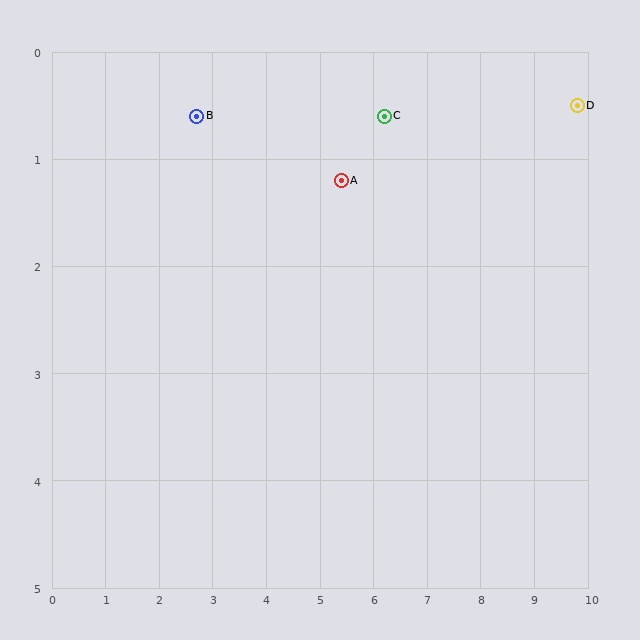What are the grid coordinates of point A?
Point A is at approximately (5.4, 1.2).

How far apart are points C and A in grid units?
Points C and A are about 1.0 grid units apart.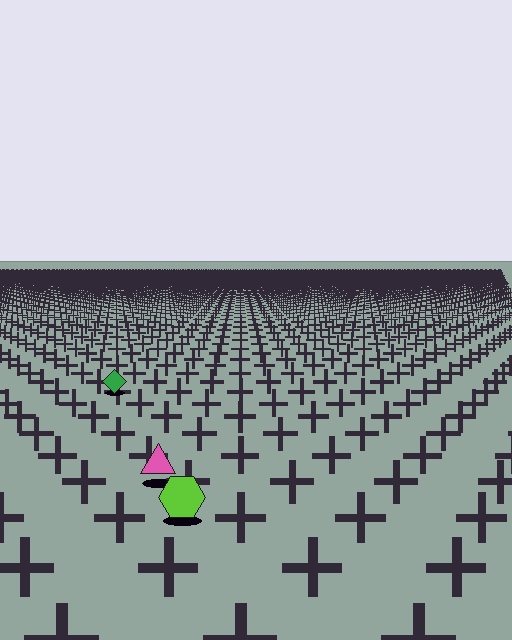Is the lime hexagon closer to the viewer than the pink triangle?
Yes. The lime hexagon is closer — you can tell from the texture gradient: the ground texture is coarser near it.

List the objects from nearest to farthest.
From nearest to farthest: the lime hexagon, the pink triangle, the green diamond.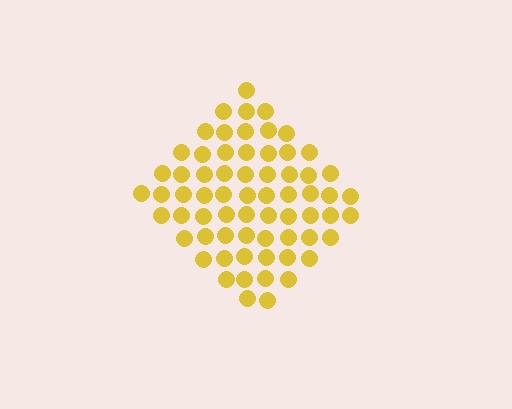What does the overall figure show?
The overall figure shows a diamond.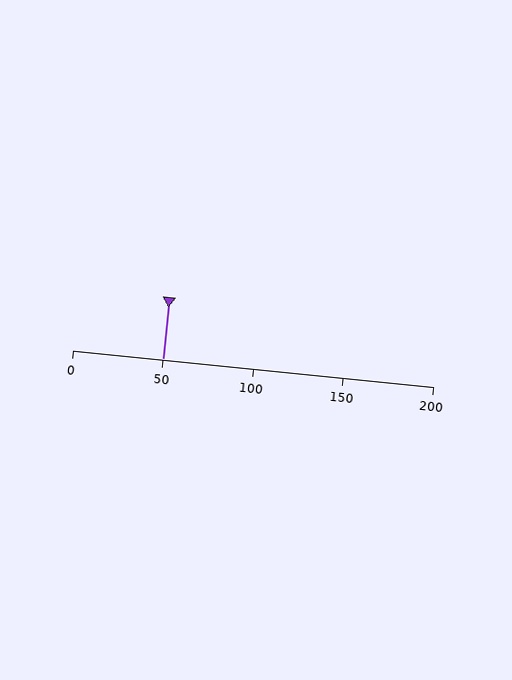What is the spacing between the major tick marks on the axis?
The major ticks are spaced 50 apart.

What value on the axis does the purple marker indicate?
The marker indicates approximately 50.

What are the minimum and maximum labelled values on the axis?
The axis runs from 0 to 200.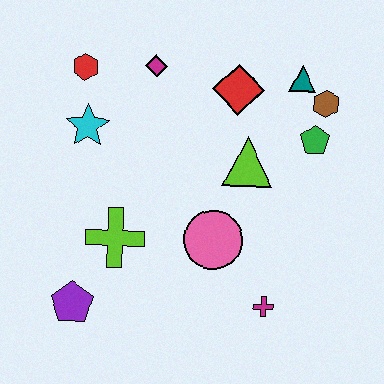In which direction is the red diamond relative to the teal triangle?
The red diamond is to the left of the teal triangle.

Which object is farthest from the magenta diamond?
The magenta cross is farthest from the magenta diamond.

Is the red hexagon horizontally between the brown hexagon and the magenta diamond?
No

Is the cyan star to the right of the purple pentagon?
Yes